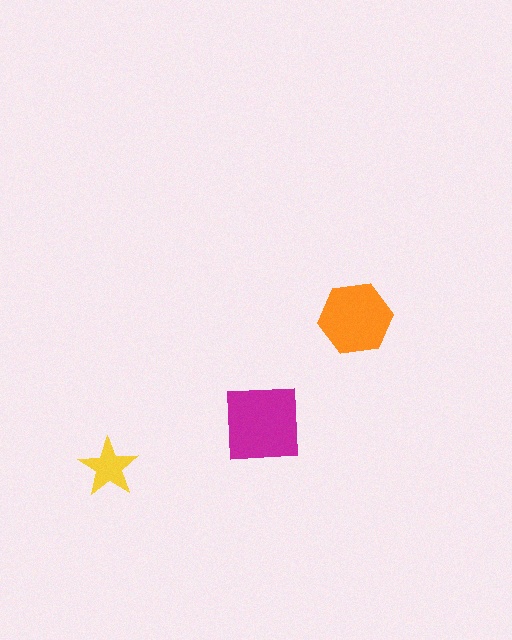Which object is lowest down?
The yellow star is bottommost.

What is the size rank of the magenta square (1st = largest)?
1st.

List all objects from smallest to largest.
The yellow star, the orange hexagon, the magenta square.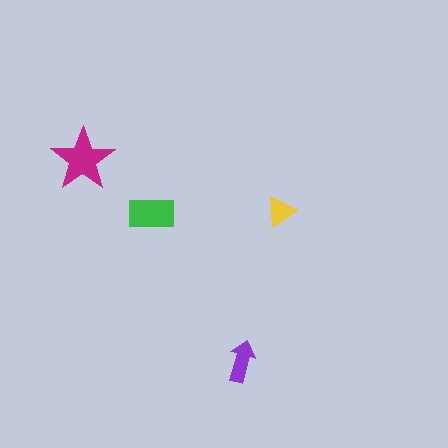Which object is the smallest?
The yellow triangle.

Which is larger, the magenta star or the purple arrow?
The magenta star.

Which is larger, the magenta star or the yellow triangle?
The magenta star.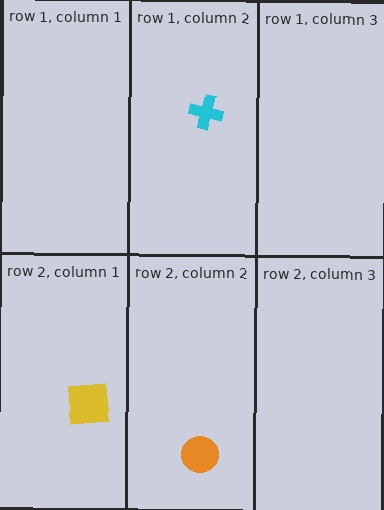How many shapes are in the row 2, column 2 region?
1.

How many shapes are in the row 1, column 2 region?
1.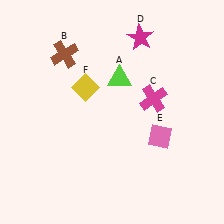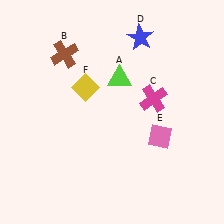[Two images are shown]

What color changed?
The star (D) changed from magenta in Image 1 to blue in Image 2.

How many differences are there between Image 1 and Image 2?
There is 1 difference between the two images.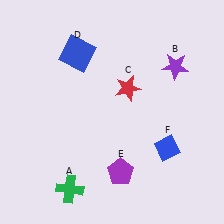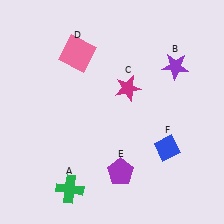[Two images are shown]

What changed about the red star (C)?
In Image 1, C is red. In Image 2, it changed to magenta.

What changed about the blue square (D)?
In Image 1, D is blue. In Image 2, it changed to pink.